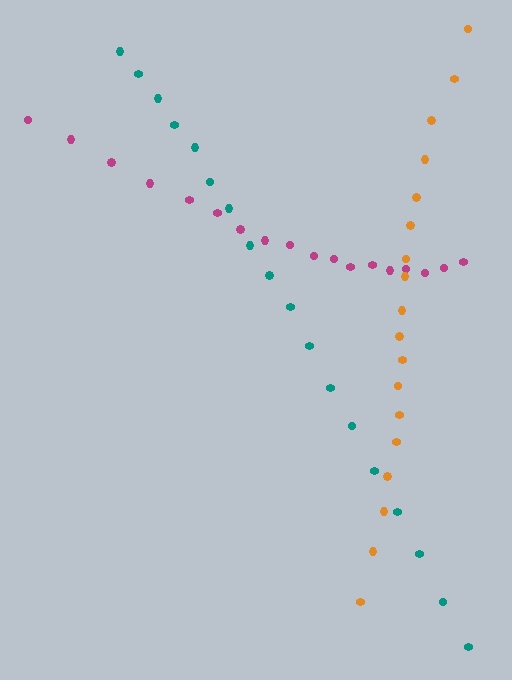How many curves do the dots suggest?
There are 3 distinct paths.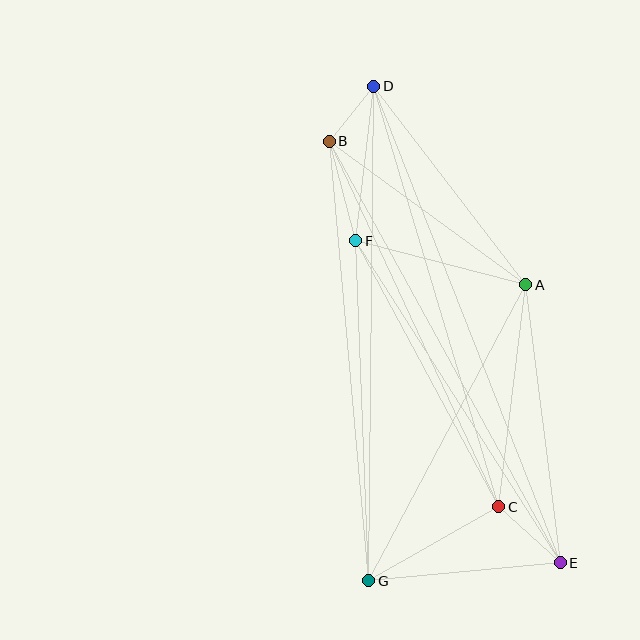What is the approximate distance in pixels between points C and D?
The distance between C and D is approximately 439 pixels.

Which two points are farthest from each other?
Points D and E are farthest from each other.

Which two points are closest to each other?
Points B and D are closest to each other.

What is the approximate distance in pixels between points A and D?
The distance between A and D is approximately 250 pixels.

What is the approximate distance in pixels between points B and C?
The distance between B and C is approximately 403 pixels.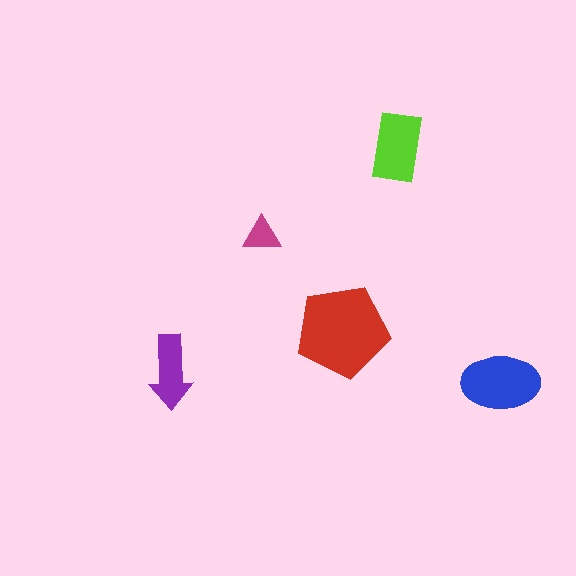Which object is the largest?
The red pentagon.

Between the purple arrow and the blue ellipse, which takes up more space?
The blue ellipse.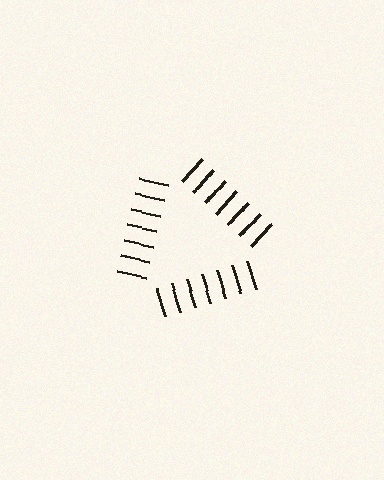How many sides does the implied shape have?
3 sides — the line-ends trace a triangle.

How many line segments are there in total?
21 — 7 along each of the 3 edges.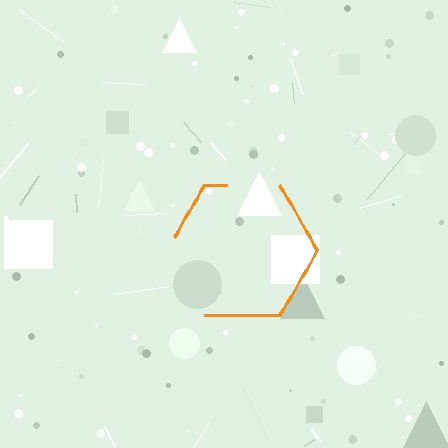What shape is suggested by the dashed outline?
The dashed outline suggests a hexagon.